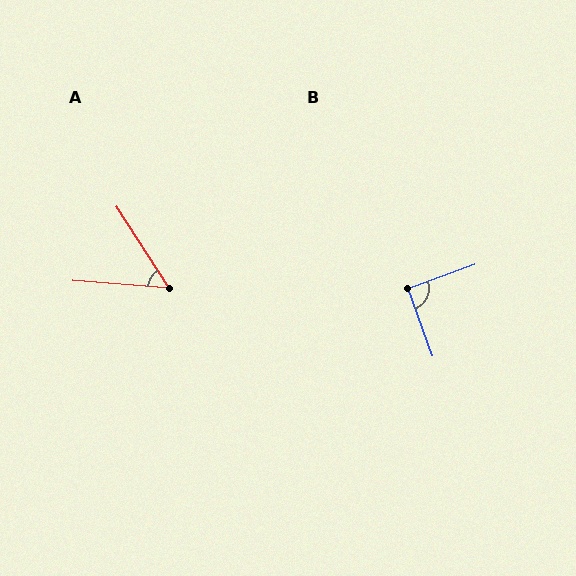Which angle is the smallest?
A, at approximately 53 degrees.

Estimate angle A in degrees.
Approximately 53 degrees.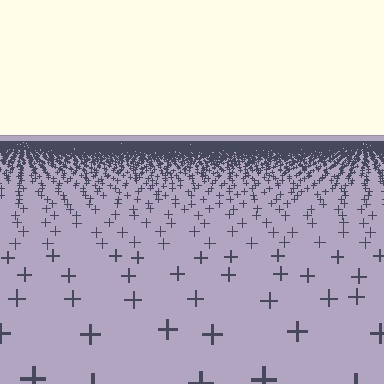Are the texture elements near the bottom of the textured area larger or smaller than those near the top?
Larger. Near the bottom, elements are closer to the viewer and appear at a bigger on-screen size.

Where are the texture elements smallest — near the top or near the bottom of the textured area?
Near the top.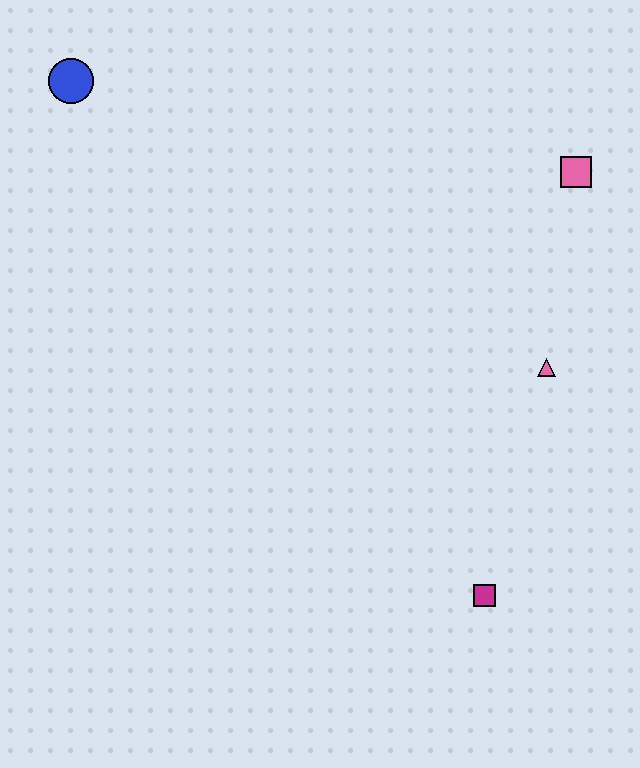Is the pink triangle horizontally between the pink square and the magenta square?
Yes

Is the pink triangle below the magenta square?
No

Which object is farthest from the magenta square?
The blue circle is farthest from the magenta square.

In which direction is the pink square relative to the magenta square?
The pink square is above the magenta square.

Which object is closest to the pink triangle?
The pink square is closest to the pink triangle.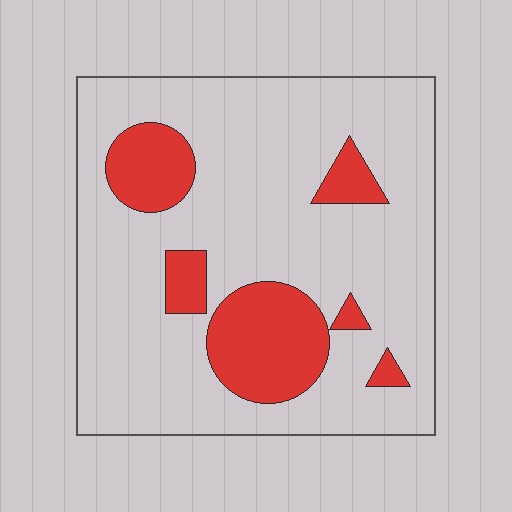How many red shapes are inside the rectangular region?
6.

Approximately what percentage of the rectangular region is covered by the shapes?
Approximately 20%.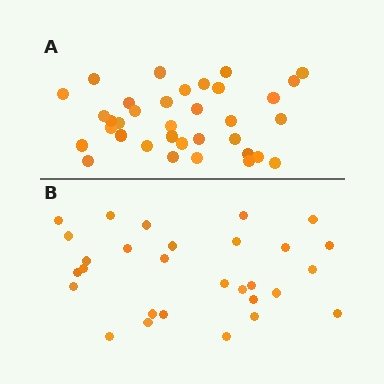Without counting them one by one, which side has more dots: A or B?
Region A (the top region) has more dots.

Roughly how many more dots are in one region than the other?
Region A has about 6 more dots than region B.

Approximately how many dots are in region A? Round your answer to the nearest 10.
About 40 dots. (The exact count is 35, which rounds to 40.)